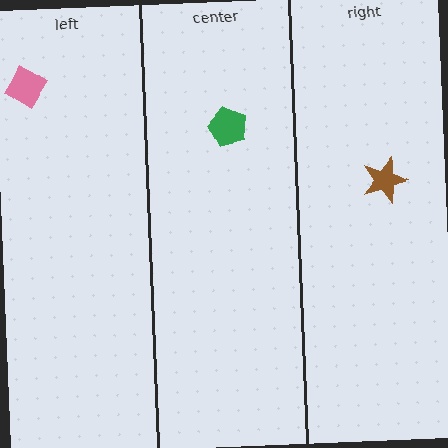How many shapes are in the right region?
1.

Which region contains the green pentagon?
The center region.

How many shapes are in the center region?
1.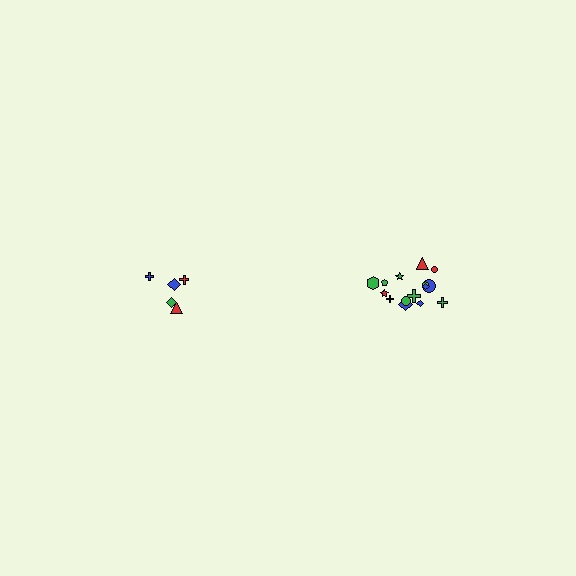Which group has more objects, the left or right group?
The right group.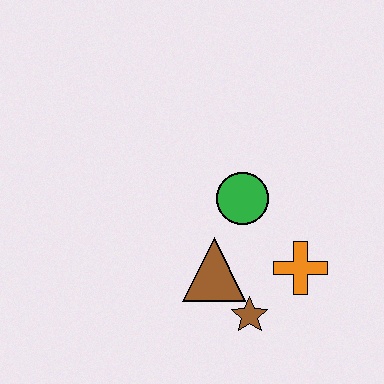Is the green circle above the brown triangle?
Yes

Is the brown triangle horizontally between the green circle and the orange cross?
No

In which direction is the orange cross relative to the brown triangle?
The orange cross is to the right of the brown triangle.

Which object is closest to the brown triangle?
The brown star is closest to the brown triangle.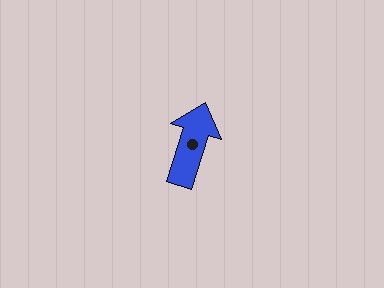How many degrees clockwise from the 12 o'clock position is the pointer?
Approximately 18 degrees.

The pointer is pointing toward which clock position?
Roughly 1 o'clock.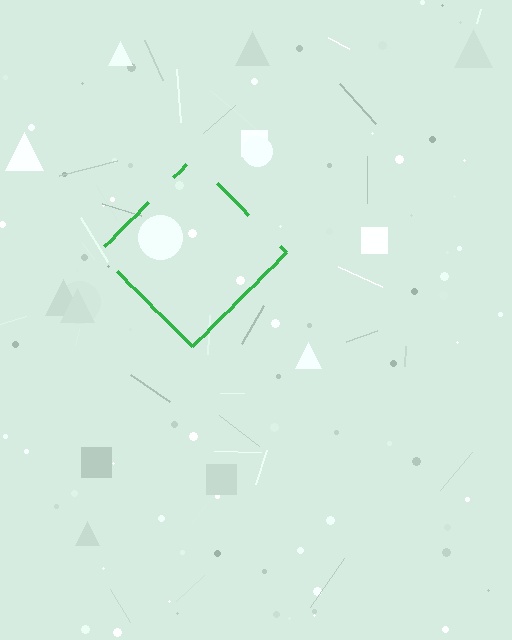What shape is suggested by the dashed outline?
The dashed outline suggests a diamond.